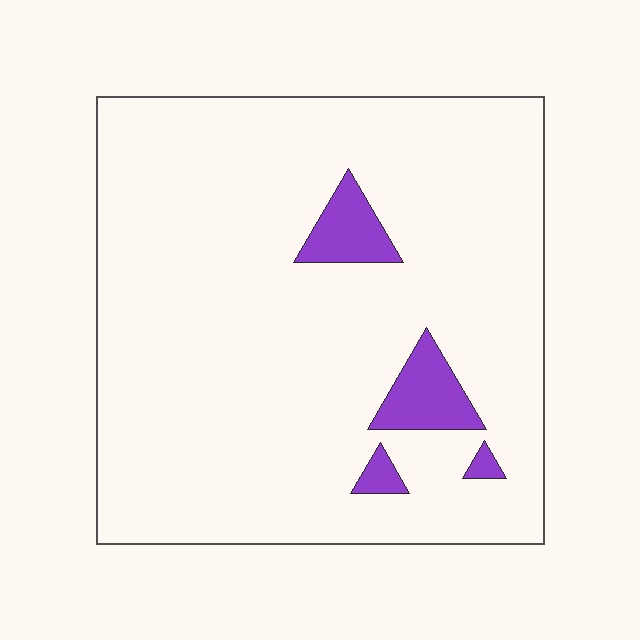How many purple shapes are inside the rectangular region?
4.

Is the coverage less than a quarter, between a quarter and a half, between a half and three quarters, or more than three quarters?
Less than a quarter.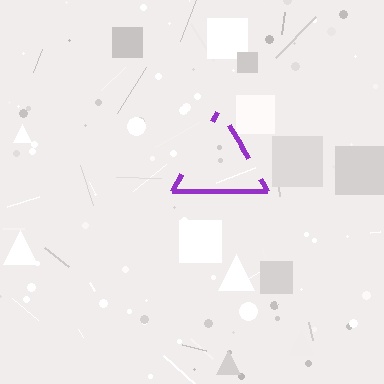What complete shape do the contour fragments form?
The contour fragments form a triangle.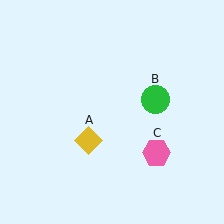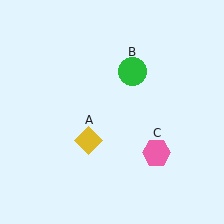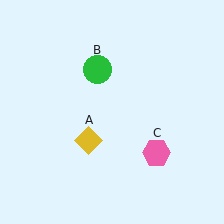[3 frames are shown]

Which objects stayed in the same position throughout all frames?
Yellow diamond (object A) and pink hexagon (object C) remained stationary.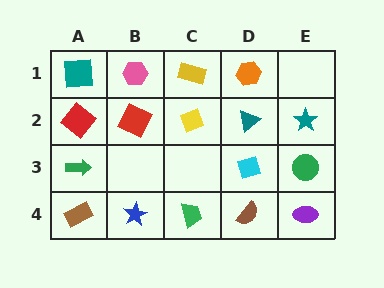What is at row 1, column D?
An orange hexagon.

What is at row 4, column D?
A brown semicircle.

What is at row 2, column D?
A teal triangle.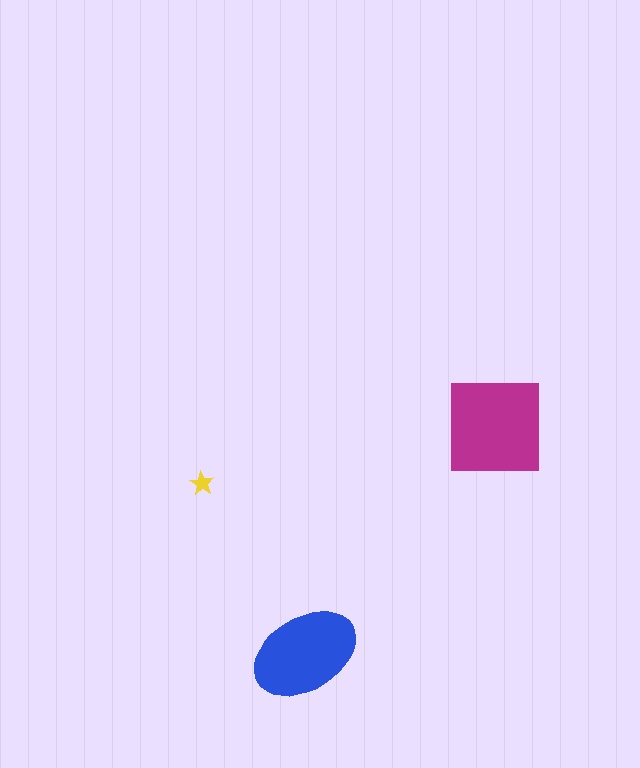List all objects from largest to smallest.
The magenta square, the blue ellipse, the yellow star.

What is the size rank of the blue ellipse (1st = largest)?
2nd.